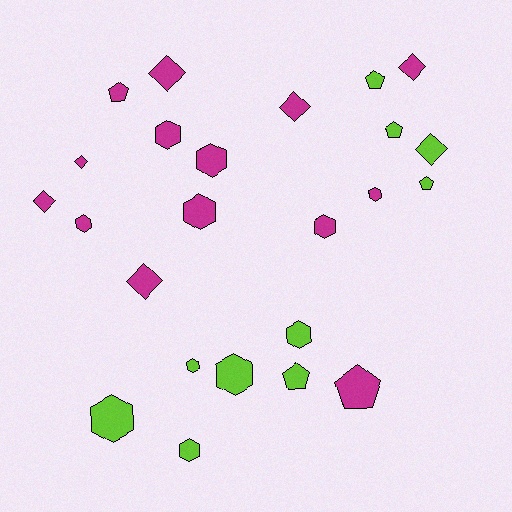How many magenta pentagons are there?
There are 2 magenta pentagons.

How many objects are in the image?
There are 24 objects.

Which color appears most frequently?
Magenta, with 14 objects.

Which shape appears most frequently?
Hexagon, with 11 objects.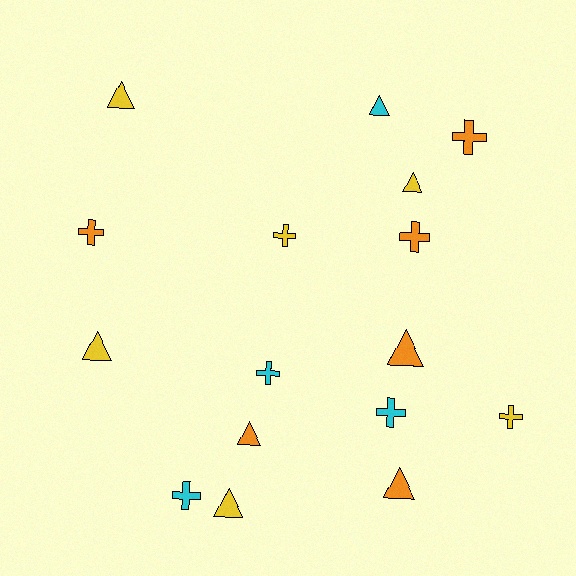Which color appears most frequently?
Orange, with 6 objects.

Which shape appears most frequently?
Cross, with 8 objects.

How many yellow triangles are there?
There are 4 yellow triangles.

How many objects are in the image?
There are 16 objects.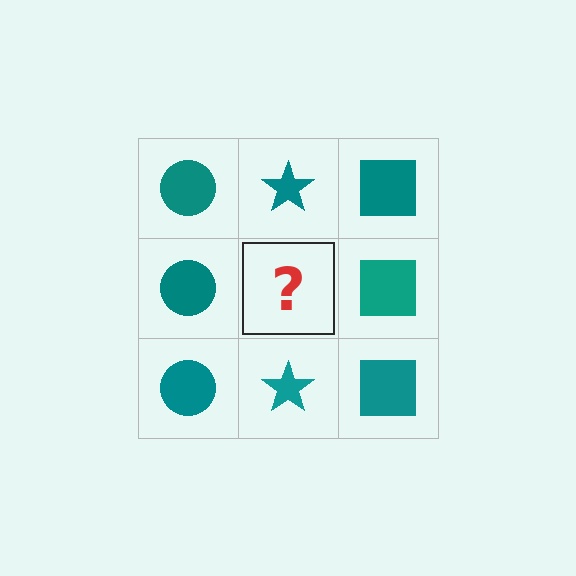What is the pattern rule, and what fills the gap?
The rule is that each column has a consistent shape. The gap should be filled with a teal star.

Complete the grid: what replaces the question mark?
The question mark should be replaced with a teal star.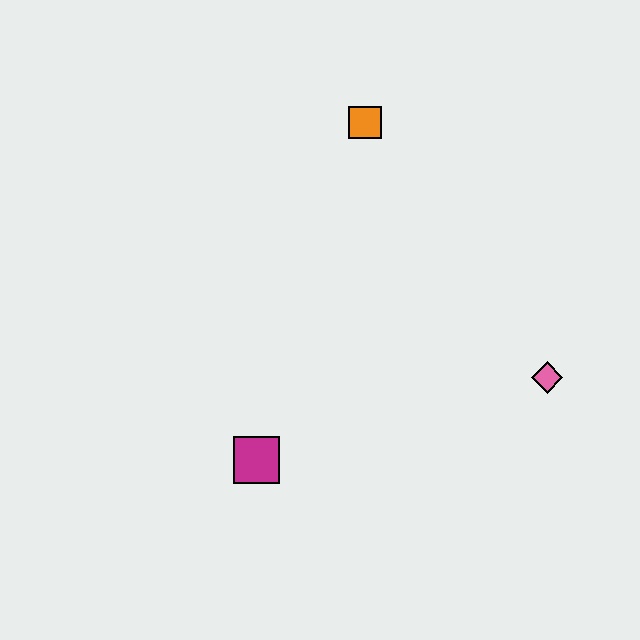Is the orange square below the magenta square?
No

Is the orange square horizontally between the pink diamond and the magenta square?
Yes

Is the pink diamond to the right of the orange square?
Yes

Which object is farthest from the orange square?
The magenta square is farthest from the orange square.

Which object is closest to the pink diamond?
The magenta square is closest to the pink diamond.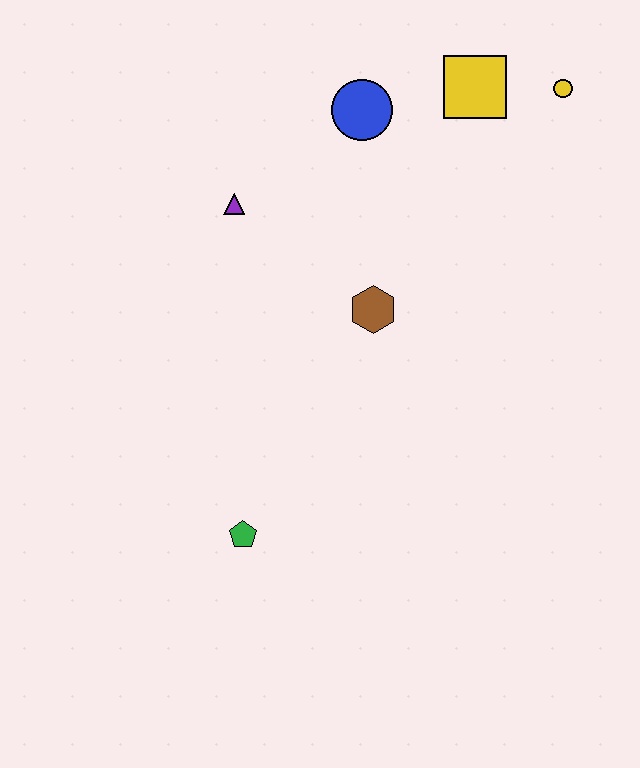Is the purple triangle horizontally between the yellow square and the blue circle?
No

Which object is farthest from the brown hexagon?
The yellow circle is farthest from the brown hexagon.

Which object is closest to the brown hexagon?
The purple triangle is closest to the brown hexagon.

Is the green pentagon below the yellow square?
Yes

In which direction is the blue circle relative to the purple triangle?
The blue circle is to the right of the purple triangle.